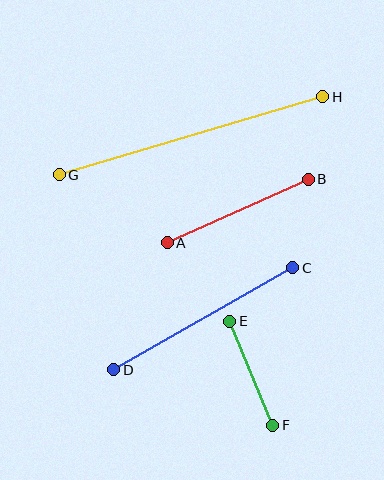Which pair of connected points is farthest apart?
Points G and H are farthest apart.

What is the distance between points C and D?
The distance is approximately 206 pixels.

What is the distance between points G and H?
The distance is approximately 275 pixels.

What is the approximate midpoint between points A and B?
The midpoint is at approximately (238, 211) pixels.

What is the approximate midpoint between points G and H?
The midpoint is at approximately (191, 136) pixels.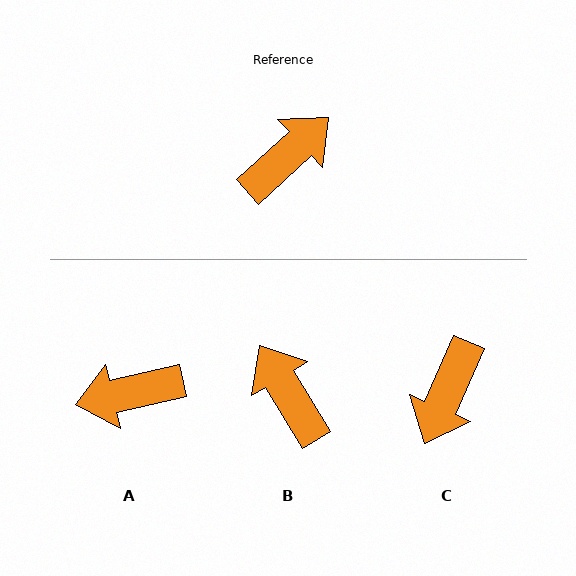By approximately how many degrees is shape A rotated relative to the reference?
Approximately 150 degrees counter-clockwise.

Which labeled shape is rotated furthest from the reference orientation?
C, about 156 degrees away.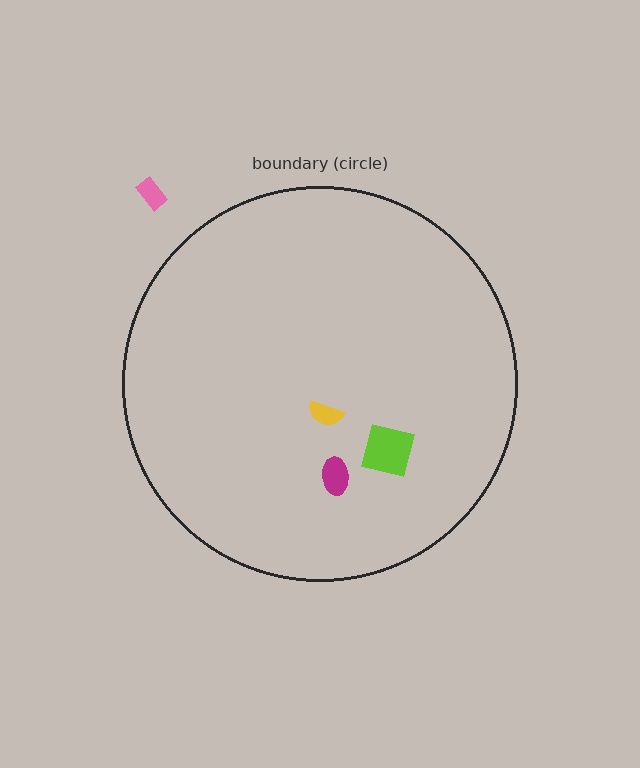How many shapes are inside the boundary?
3 inside, 1 outside.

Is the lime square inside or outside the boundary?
Inside.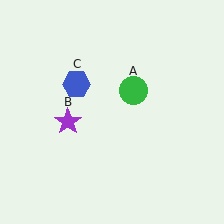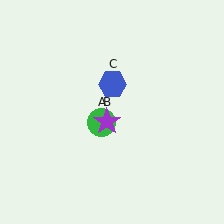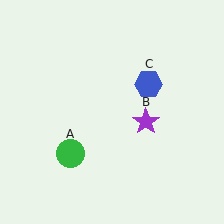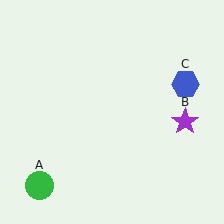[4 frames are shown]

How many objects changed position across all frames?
3 objects changed position: green circle (object A), purple star (object B), blue hexagon (object C).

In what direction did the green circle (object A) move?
The green circle (object A) moved down and to the left.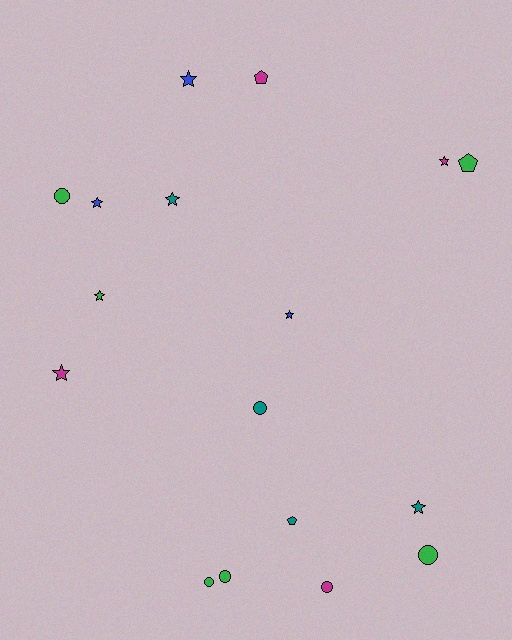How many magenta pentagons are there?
There is 1 magenta pentagon.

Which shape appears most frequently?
Star, with 8 objects.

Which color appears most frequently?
Green, with 6 objects.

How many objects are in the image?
There are 17 objects.